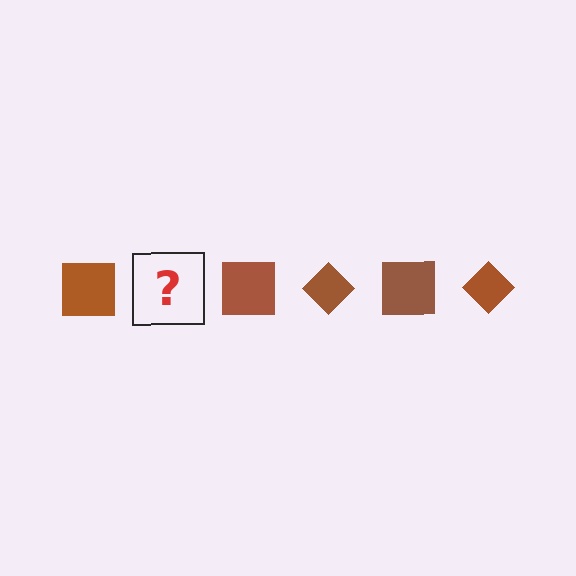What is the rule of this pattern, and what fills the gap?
The rule is that the pattern cycles through square, diamond shapes in brown. The gap should be filled with a brown diamond.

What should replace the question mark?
The question mark should be replaced with a brown diamond.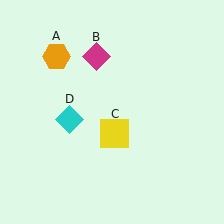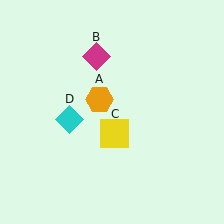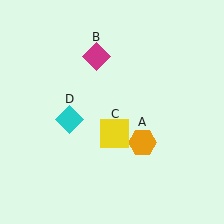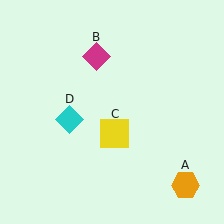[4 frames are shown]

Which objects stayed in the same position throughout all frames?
Magenta diamond (object B) and yellow square (object C) and cyan diamond (object D) remained stationary.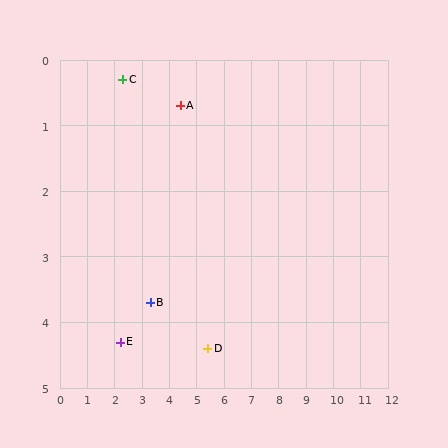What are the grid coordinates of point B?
Point B is at approximately (3.3, 3.7).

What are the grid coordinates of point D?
Point D is at approximately (5.4, 4.4).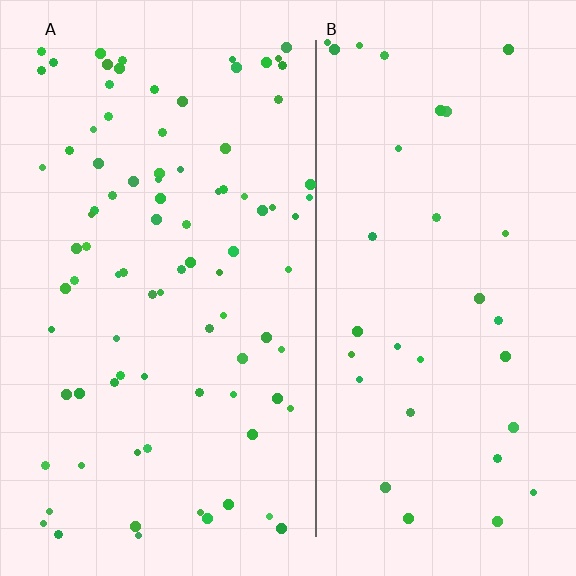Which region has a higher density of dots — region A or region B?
A (the left).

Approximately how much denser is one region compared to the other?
Approximately 2.6× — region A over region B.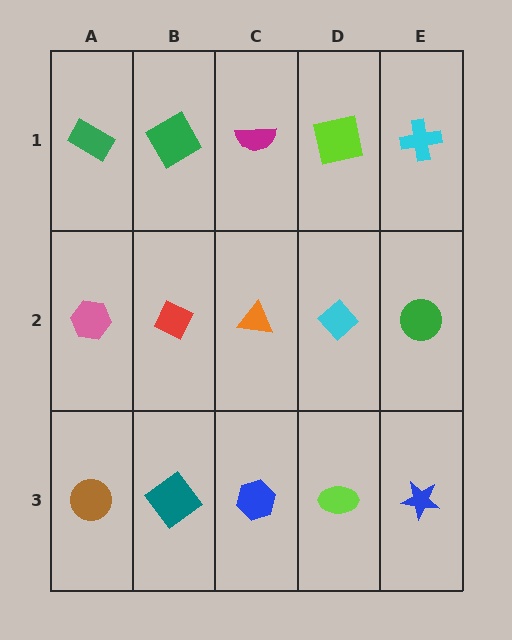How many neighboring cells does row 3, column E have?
2.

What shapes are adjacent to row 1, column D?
A cyan diamond (row 2, column D), a magenta semicircle (row 1, column C), a cyan cross (row 1, column E).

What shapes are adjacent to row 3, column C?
An orange triangle (row 2, column C), a teal diamond (row 3, column B), a lime ellipse (row 3, column D).